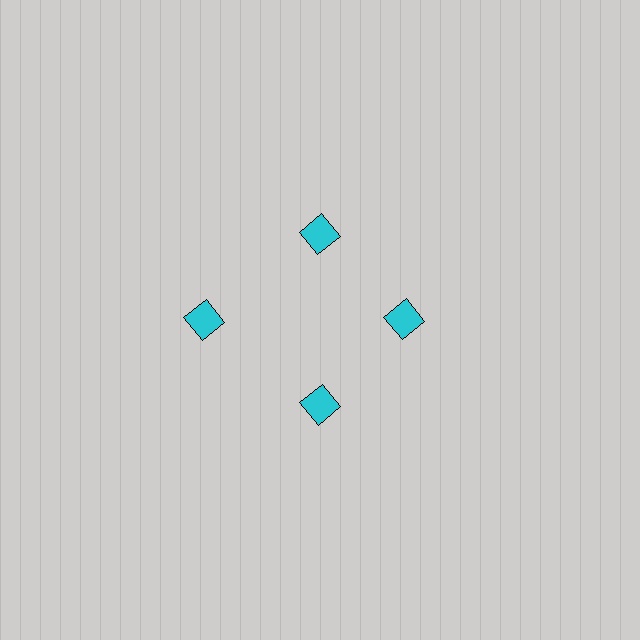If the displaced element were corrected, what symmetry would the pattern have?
It would have 4-fold rotational symmetry — the pattern would map onto itself every 90 degrees.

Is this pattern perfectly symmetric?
No. The 4 cyan diamonds are arranged in a ring, but one element near the 9 o'clock position is pushed outward from the center, breaking the 4-fold rotational symmetry.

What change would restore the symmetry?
The symmetry would be restored by moving it inward, back onto the ring so that all 4 diamonds sit at equal angles and equal distance from the center.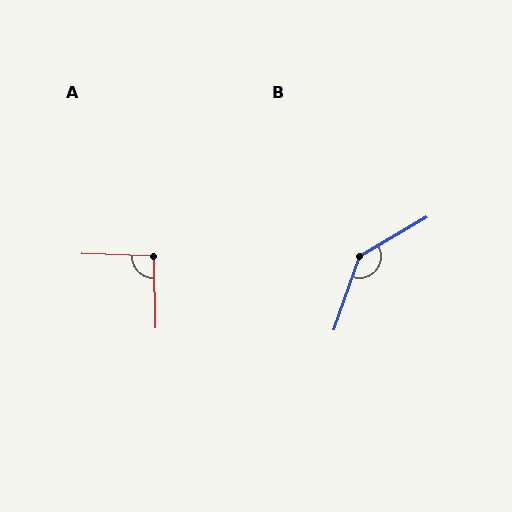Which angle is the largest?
B, at approximately 139 degrees.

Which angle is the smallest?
A, at approximately 93 degrees.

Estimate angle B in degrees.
Approximately 139 degrees.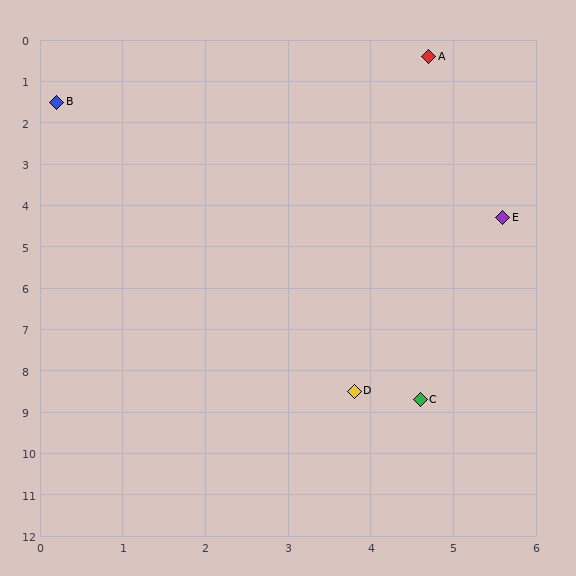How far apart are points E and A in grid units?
Points E and A are about 4.0 grid units apart.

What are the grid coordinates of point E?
Point E is at approximately (5.6, 4.3).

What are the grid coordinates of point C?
Point C is at approximately (4.6, 8.7).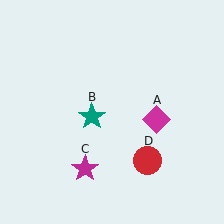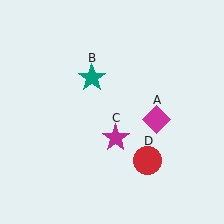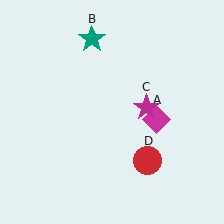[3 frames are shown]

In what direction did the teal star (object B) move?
The teal star (object B) moved up.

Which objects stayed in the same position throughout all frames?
Magenta diamond (object A) and red circle (object D) remained stationary.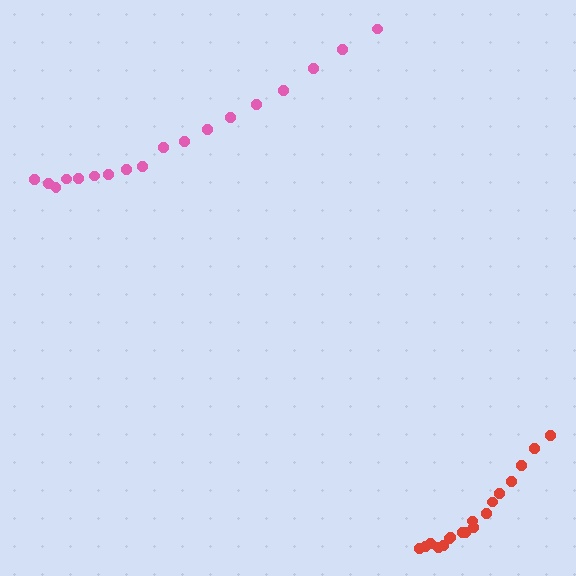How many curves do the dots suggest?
There are 2 distinct paths.